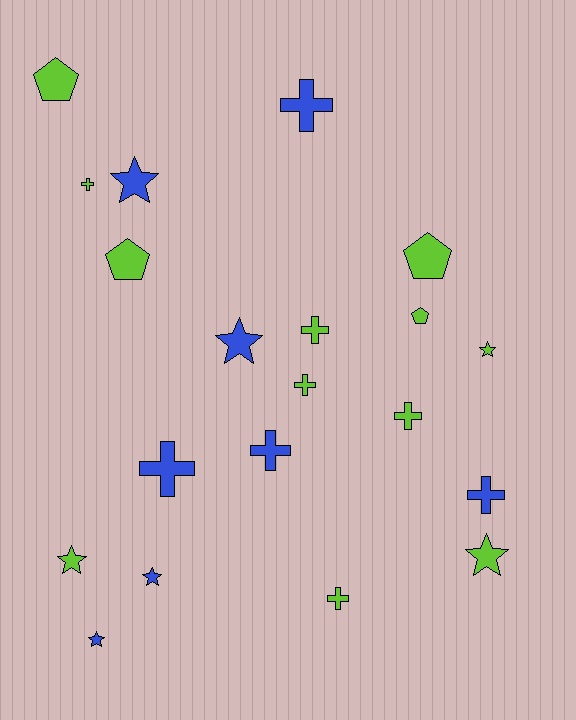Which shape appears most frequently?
Cross, with 9 objects.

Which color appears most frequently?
Lime, with 12 objects.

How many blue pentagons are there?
There are no blue pentagons.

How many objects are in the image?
There are 20 objects.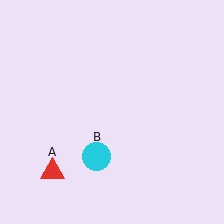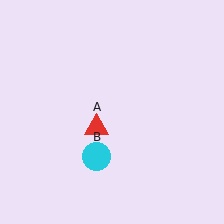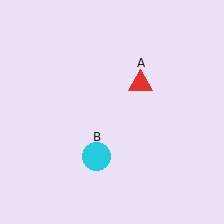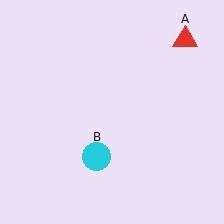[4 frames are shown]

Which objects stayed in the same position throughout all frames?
Cyan circle (object B) remained stationary.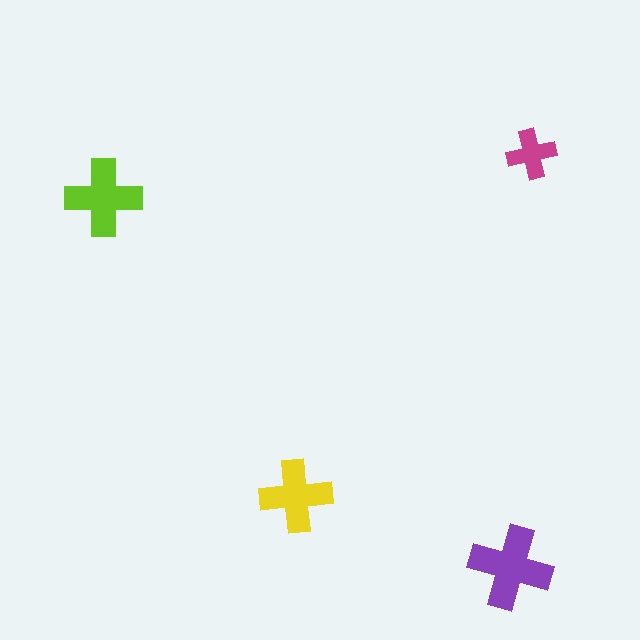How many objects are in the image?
There are 4 objects in the image.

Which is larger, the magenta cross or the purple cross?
The purple one.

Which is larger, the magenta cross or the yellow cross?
The yellow one.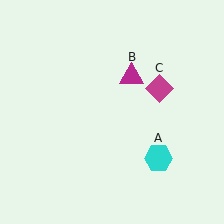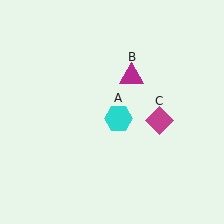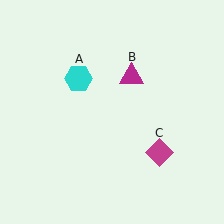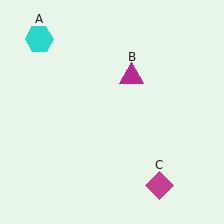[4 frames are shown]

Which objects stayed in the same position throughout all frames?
Magenta triangle (object B) remained stationary.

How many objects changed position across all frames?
2 objects changed position: cyan hexagon (object A), magenta diamond (object C).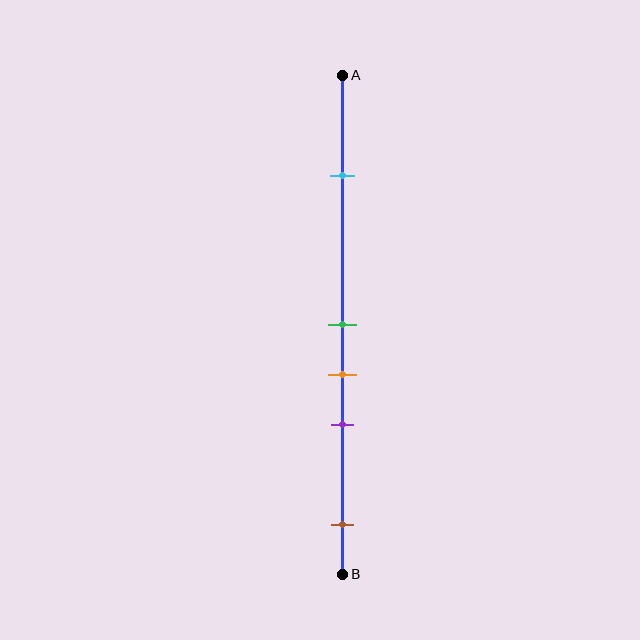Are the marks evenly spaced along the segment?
No, the marks are not evenly spaced.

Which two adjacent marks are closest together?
The green and orange marks are the closest adjacent pair.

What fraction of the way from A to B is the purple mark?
The purple mark is approximately 70% (0.7) of the way from A to B.